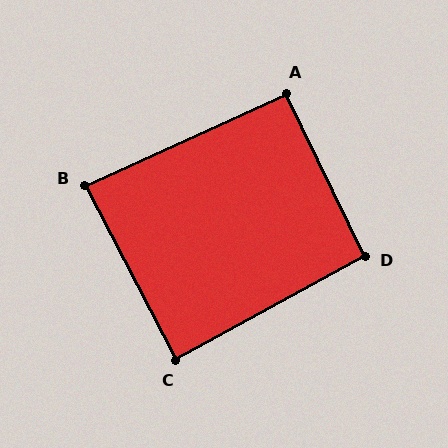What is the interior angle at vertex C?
Approximately 89 degrees (approximately right).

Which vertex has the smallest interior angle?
B, at approximately 87 degrees.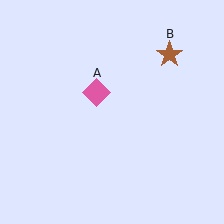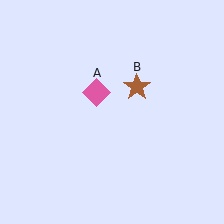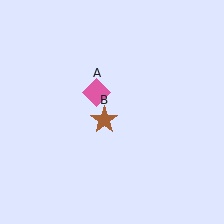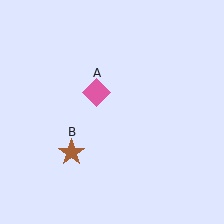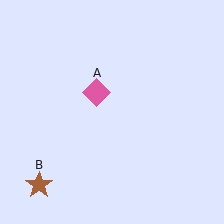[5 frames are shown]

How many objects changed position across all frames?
1 object changed position: brown star (object B).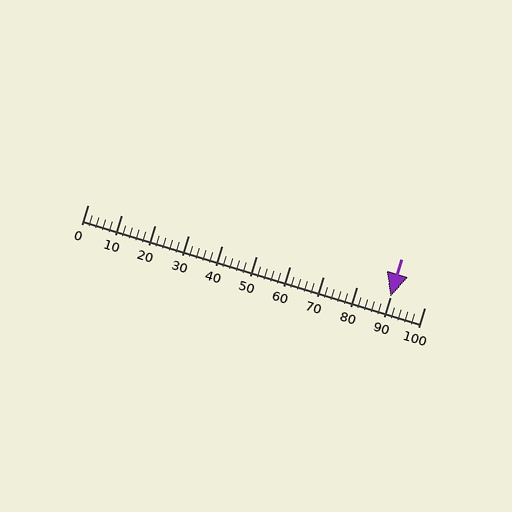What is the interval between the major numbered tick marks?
The major tick marks are spaced 10 units apart.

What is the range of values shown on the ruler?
The ruler shows values from 0 to 100.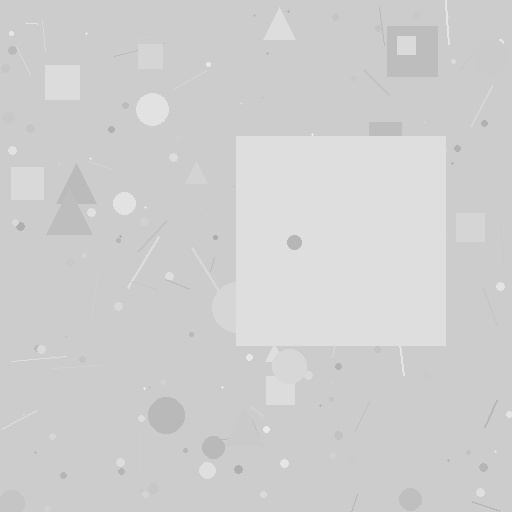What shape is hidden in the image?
A square is hidden in the image.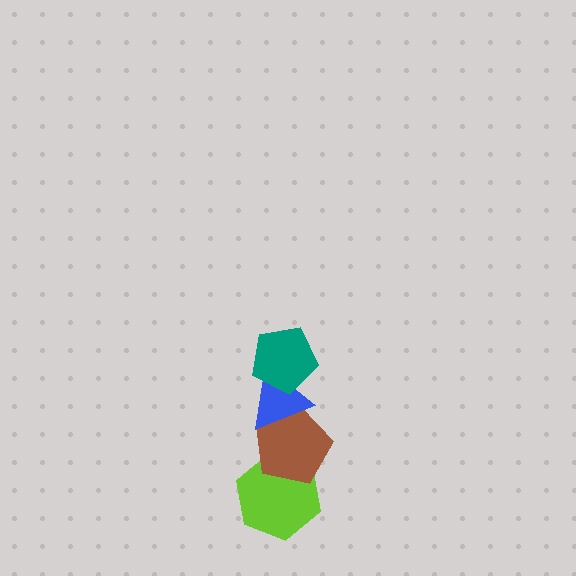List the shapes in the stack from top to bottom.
From top to bottom: the teal pentagon, the blue triangle, the brown pentagon, the lime hexagon.